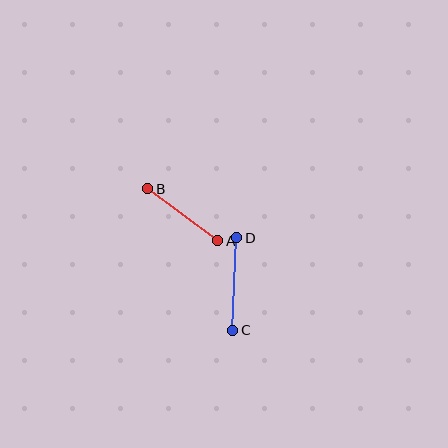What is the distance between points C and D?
The distance is approximately 93 pixels.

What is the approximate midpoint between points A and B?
The midpoint is at approximately (183, 215) pixels.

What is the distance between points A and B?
The distance is approximately 87 pixels.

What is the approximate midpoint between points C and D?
The midpoint is at approximately (235, 284) pixels.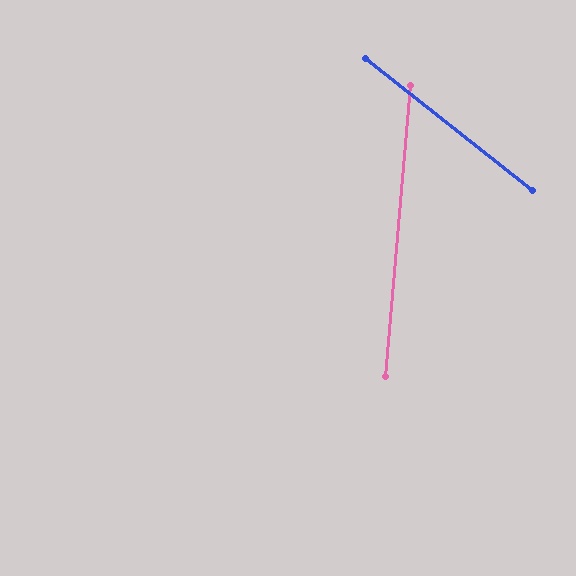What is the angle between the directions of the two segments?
Approximately 57 degrees.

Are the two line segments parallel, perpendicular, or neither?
Neither parallel nor perpendicular — they differ by about 57°.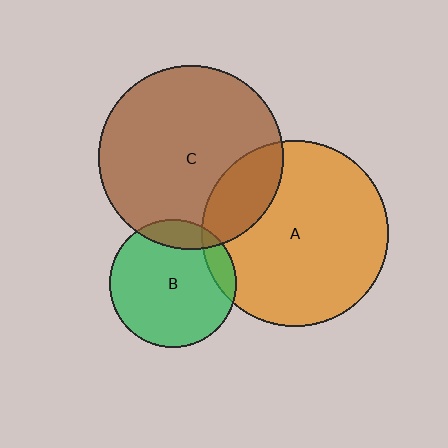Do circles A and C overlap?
Yes.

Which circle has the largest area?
Circle A (orange).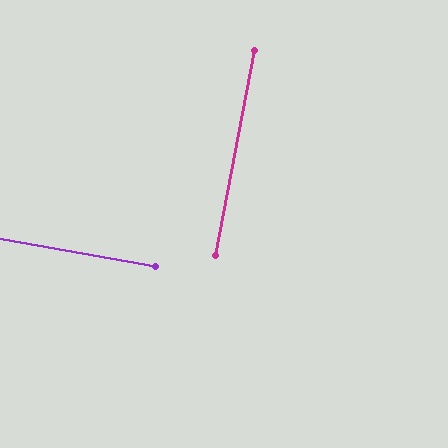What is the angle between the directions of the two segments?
Approximately 89 degrees.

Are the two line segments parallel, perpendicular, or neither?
Perpendicular — they meet at approximately 89°.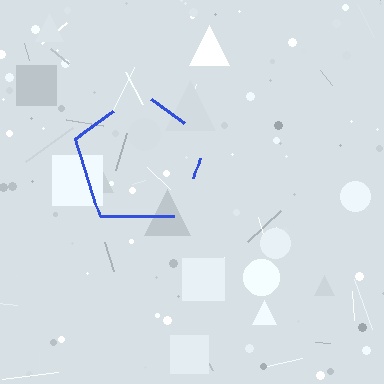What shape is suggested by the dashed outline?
The dashed outline suggests a pentagon.